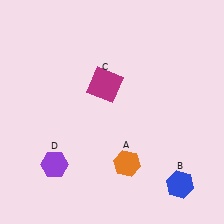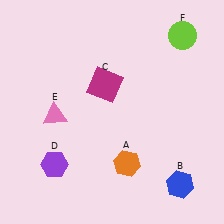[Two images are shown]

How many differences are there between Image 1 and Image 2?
There are 2 differences between the two images.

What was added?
A pink triangle (E), a lime circle (F) were added in Image 2.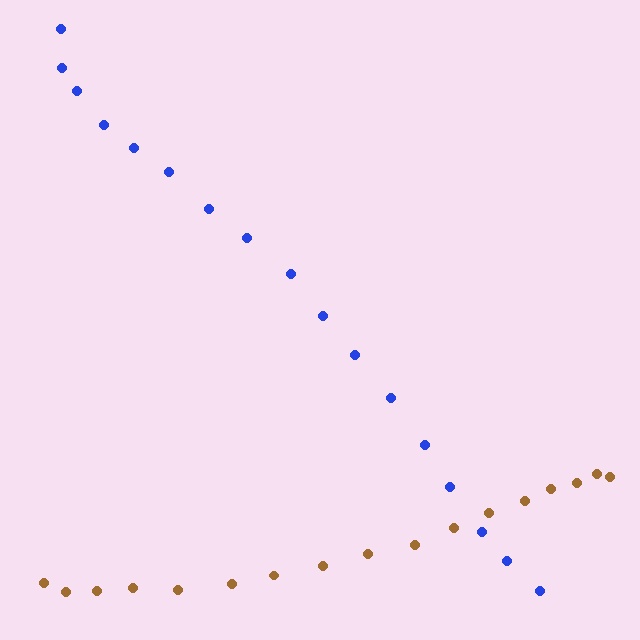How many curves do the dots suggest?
There are 2 distinct paths.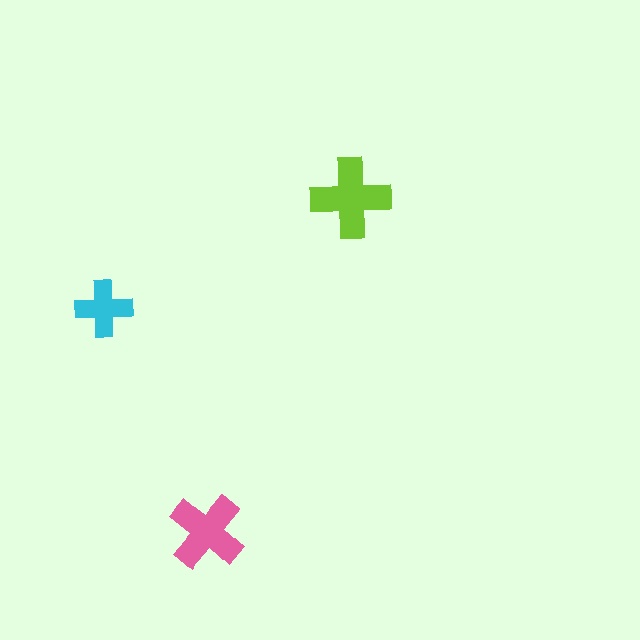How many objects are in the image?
There are 3 objects in the image.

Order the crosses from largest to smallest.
the lime one, the pink one, the cyan one.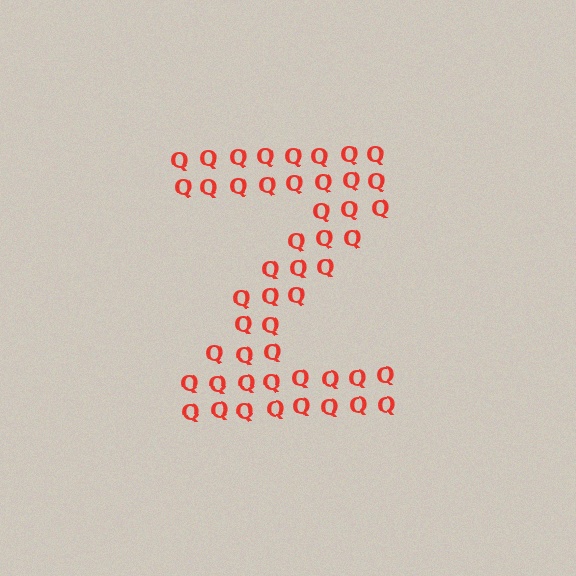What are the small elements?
The small elements are letter Q's.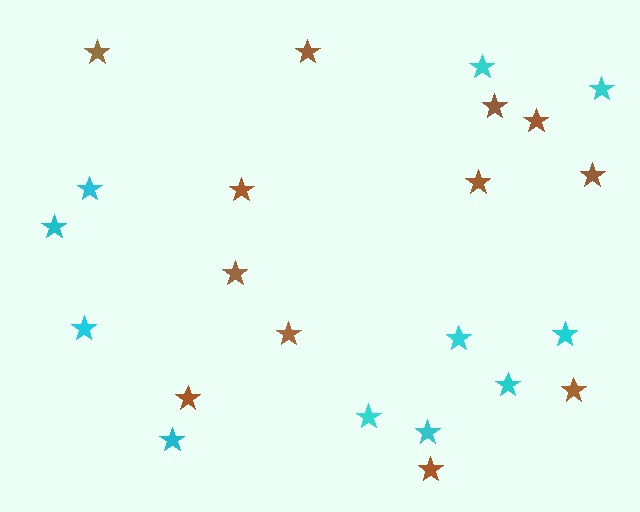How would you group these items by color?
There are 2 groups: one group of brown stars (12) and one group of cyan stars (11).